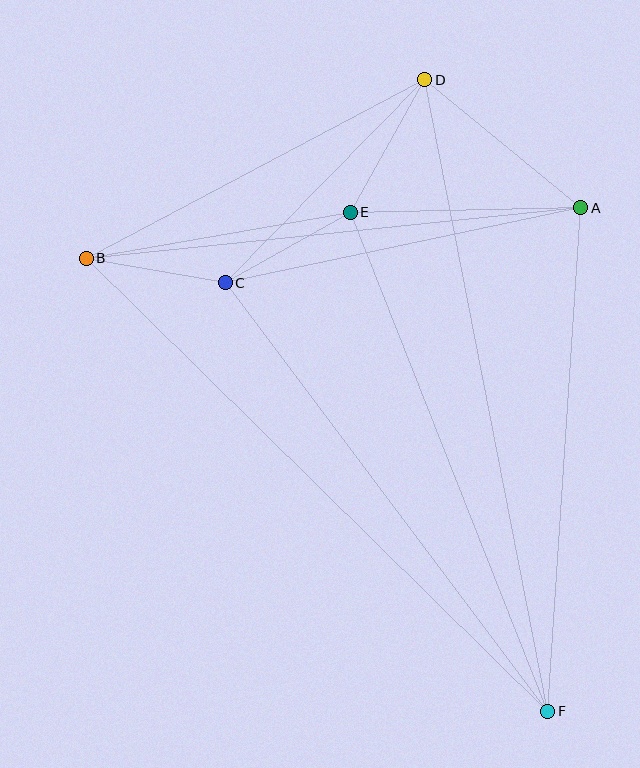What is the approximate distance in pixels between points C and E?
The distance between C and E is approximately 144 pixels.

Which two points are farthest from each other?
Points B and F are farthest from each other.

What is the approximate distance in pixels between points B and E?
The distance between B and E is approximately 268 pixels.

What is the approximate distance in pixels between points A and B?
The distance between A and B is approximately 497 pixels.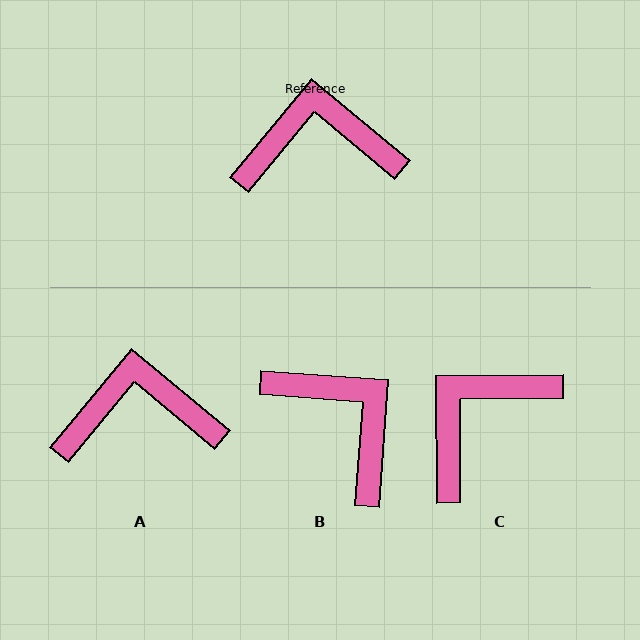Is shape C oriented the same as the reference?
No, it is off by about 40 degrees.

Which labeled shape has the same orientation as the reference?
A.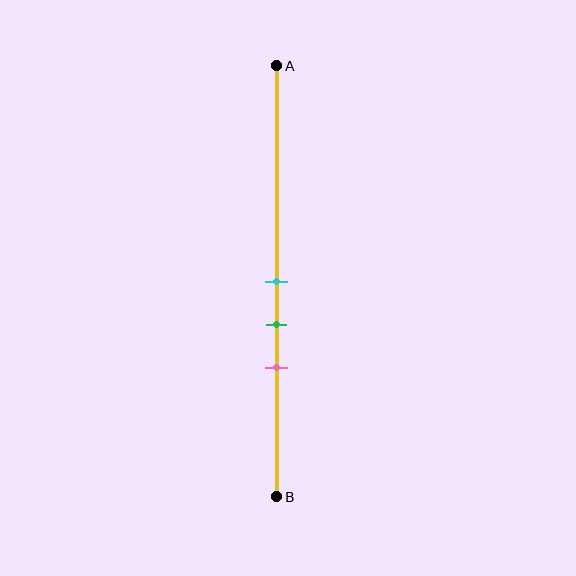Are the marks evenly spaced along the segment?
Yes, the marks are approximately evenly spaced.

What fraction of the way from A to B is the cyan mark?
The cyan mark is approximately 50% (0.5) of the way from A to B.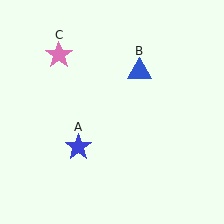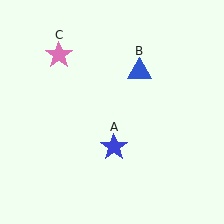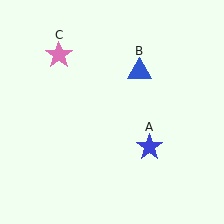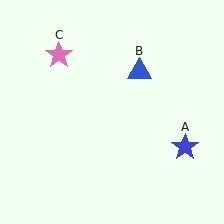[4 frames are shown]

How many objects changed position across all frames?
1 object changed position: blue star (object A).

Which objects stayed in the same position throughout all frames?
Blue triangle (object B) and pink star (object C) remained stationary.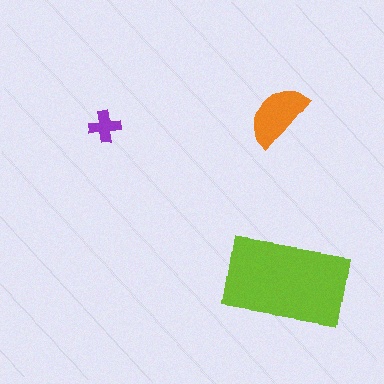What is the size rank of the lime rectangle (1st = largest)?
1st.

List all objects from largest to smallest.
The lime rectangle, the orange semicircle, the purple cross.